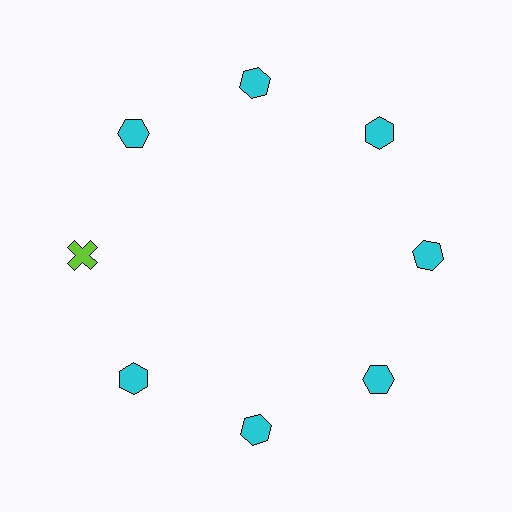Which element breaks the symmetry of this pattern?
The lime cross at roughly the 9 o'clock position breaks the symmetry. All other shapes are cyan hexagons.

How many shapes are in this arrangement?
There are 8 shapes arranged in a ring pattern.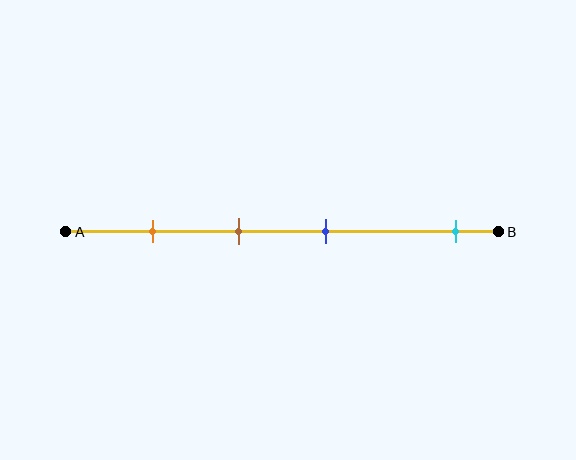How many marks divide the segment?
There are 4 marks dividing the segment.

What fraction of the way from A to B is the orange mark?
The orange mark is approximately 20% (0.2) of the way from A to B.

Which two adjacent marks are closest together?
The brown and blue marks are the closest adjacent pair.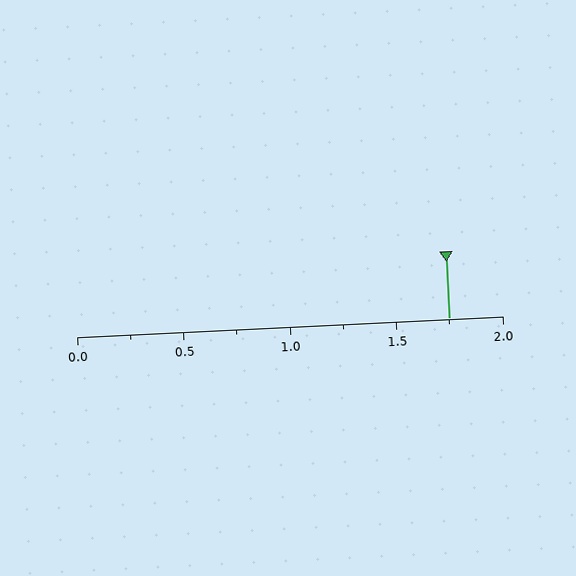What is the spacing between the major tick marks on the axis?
The major ticks are spaced 0.5 apart.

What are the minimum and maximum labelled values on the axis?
The axis runs from 0.0 to 2.0.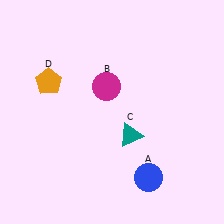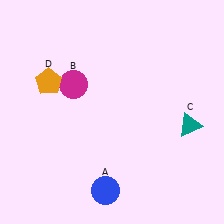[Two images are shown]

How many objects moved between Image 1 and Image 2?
3 objects moved between the two images.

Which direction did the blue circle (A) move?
The blue circle (A) moved left.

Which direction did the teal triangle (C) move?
The teal triangle (C) moved right.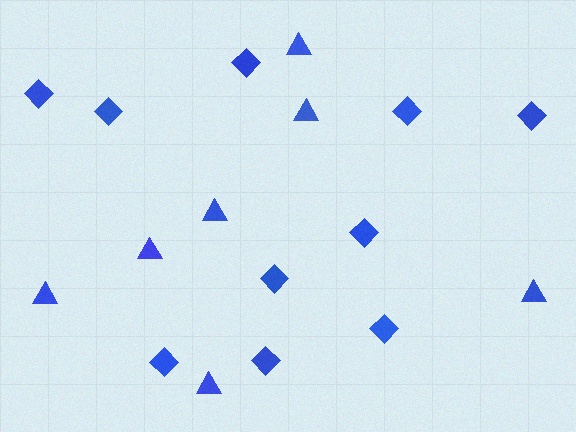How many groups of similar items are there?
There are 2 groups: one group of triangles (7) and one group of diamonds (10).